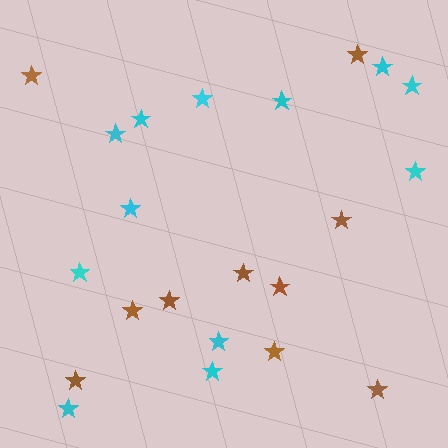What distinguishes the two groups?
There are 2 groups: one group of brown stars (10) and one group of cyan stars (12).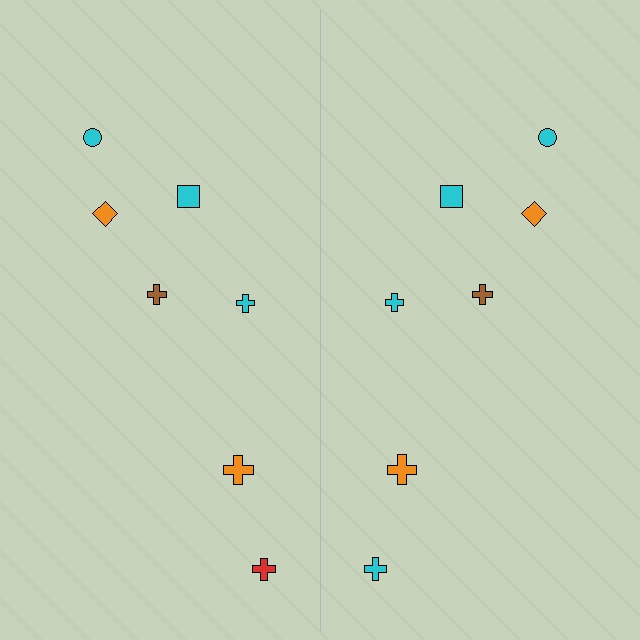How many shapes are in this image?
There are 14 shapes in this image.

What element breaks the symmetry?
The cyan cross on the right side breaks the symmetry — its mirror counterpart is red.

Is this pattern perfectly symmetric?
No, the pattern is not perfectly symmetric. The cyan cross on the right side breaks the symmetry — its mirror counterpart is red.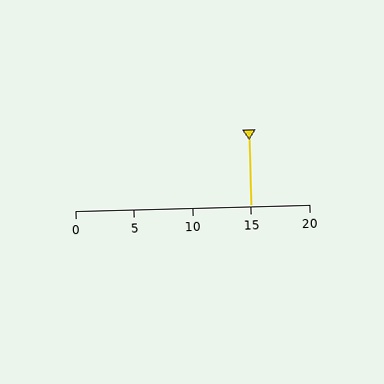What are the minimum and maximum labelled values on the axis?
The axis runs from 0 to 20.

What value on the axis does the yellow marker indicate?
The marker indicates approximately 15.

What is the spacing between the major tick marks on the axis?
The major ticks are spaced 5 apart.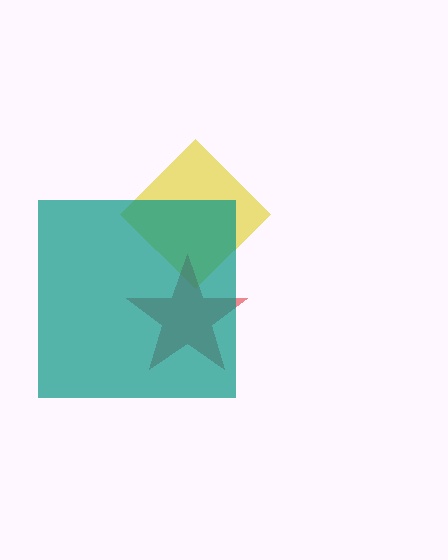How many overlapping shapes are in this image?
There are 3 overlapping shapes in the image.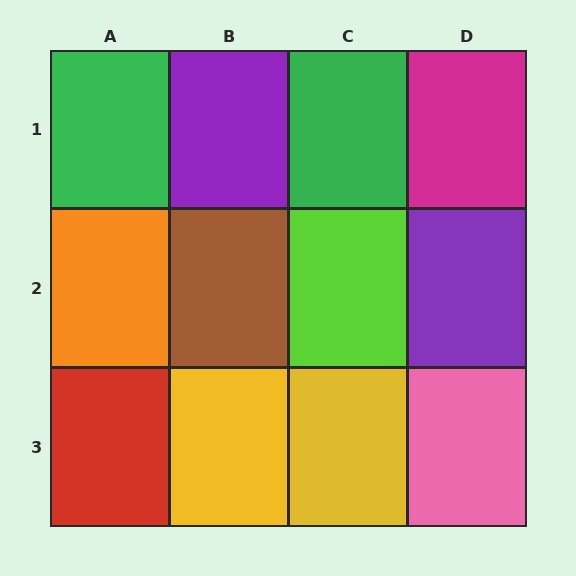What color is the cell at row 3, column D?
Pink.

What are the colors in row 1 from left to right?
Green, purple, green, magenta.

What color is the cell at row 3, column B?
Yellow.